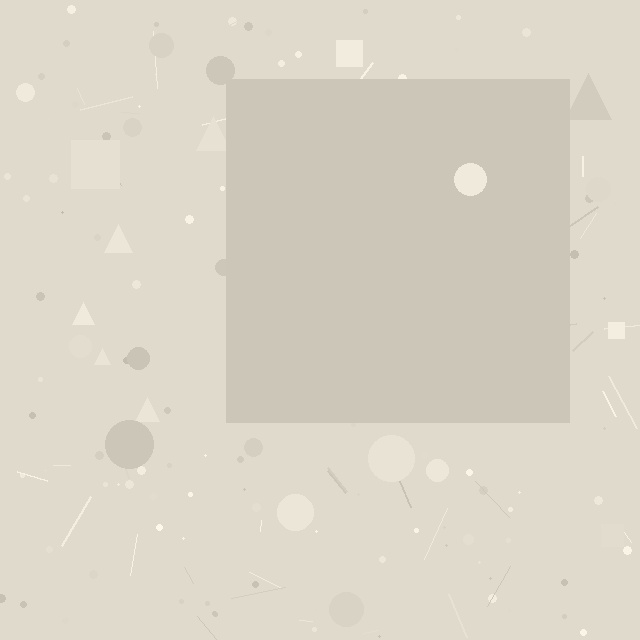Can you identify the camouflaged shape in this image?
The camouflaged shape is a square.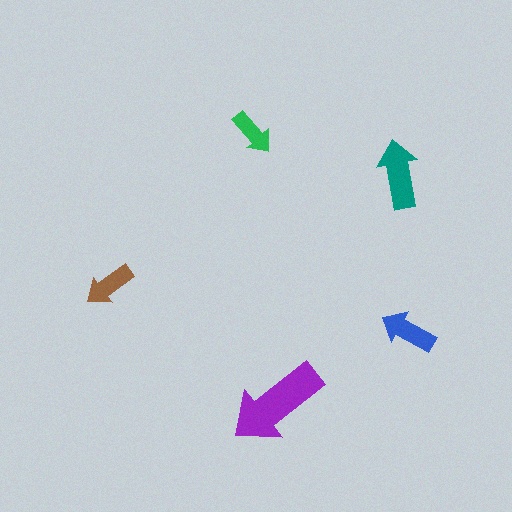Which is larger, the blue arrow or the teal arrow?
The teal one.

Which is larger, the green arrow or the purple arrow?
The purple one.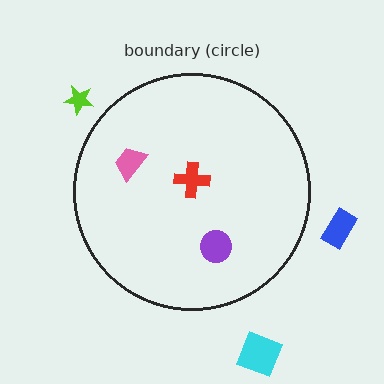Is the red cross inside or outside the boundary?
Inside.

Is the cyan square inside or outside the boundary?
Outside.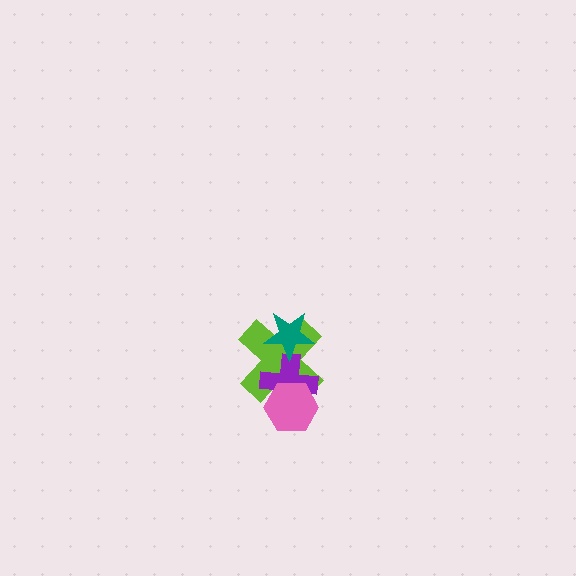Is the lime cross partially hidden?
Yes, it is partially covered by another shape.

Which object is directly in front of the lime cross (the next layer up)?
The purple cross is directly in front of the lime cross.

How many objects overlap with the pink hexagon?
2 objects overlap with the pink hexagon.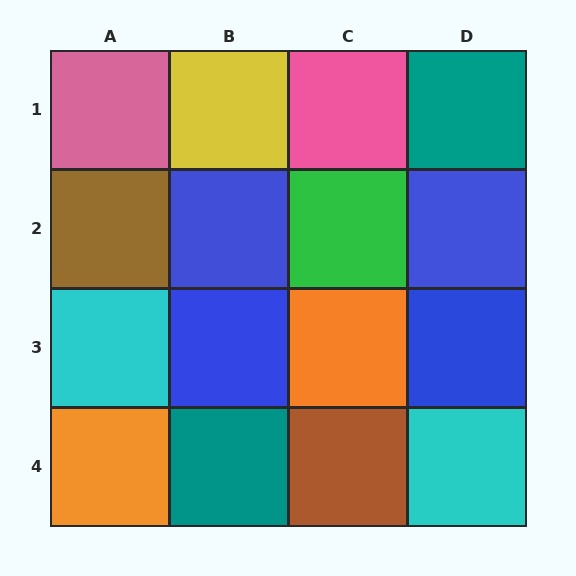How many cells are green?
1 cell is green.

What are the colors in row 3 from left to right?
Cyan, blue, orange, blue.